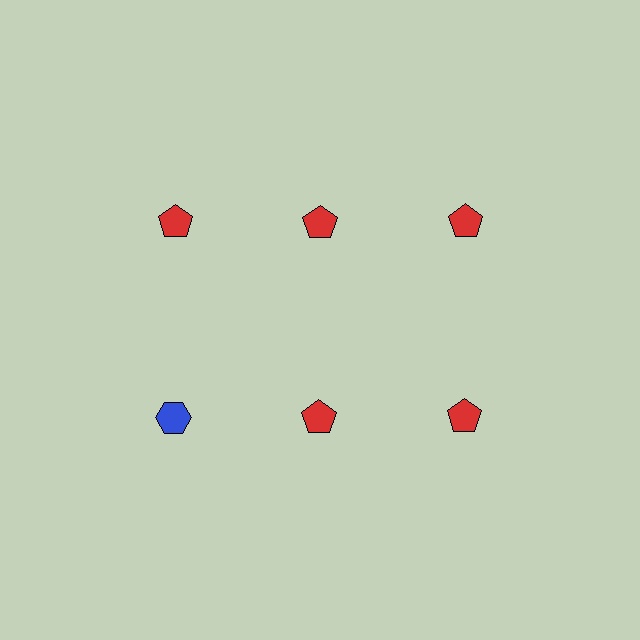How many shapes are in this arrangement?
There are 6 shapes arranged in a grid pattern.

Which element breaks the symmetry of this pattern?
The blue hexagon in the second row, leftmost column breaks the symmetry. All other shapes are red pentagons.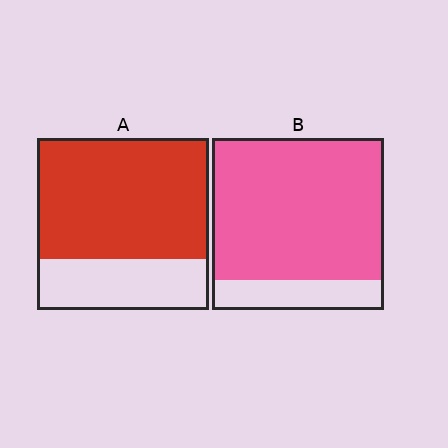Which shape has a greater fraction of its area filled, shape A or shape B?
Shape B.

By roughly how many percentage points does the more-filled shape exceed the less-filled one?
By roughly 10 percentage points (B over A).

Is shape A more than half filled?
Yes.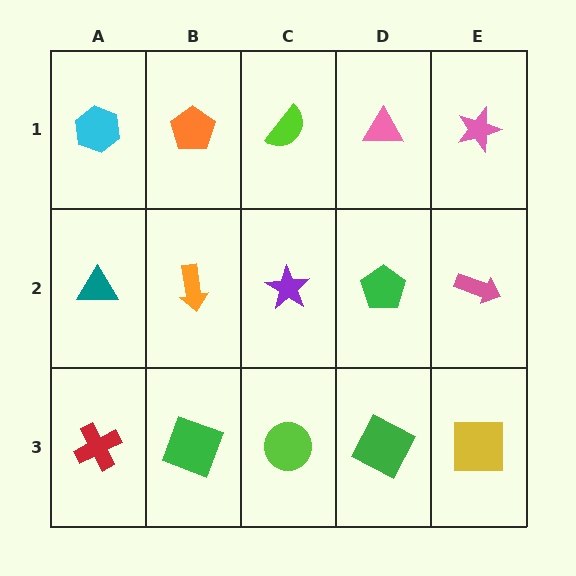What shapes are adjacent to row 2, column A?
A cyan hexagon (row 1, column A), a red cross (row 3, column A), an orange arrow (row 2, column B).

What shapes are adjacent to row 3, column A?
A teal triangle (row 2, column A), a green square (row 3, column B).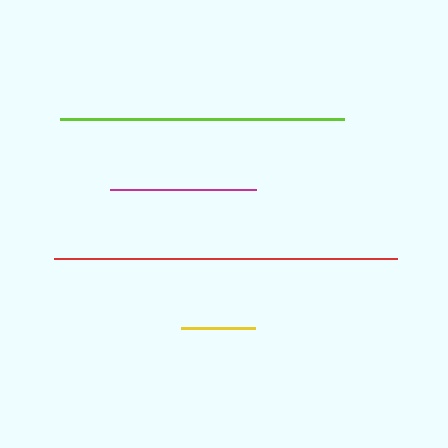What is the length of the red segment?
The red segment is approximately 343 pixels long.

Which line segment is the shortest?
The yellow line is the shortest at approximately 74 pixels.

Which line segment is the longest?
The red line is the longest at approximately 343 pixels.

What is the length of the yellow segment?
The yellow segment is approximately 74 pixels long.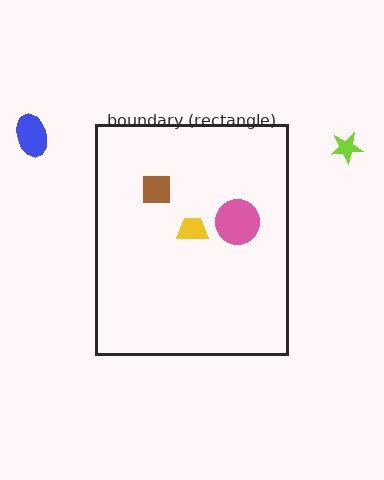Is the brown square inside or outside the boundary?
Inside.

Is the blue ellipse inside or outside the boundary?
Outside.